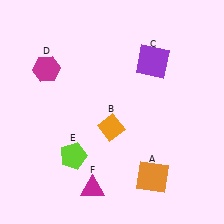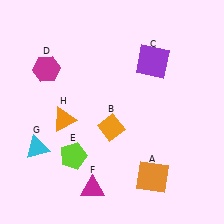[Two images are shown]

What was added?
A cyan triangle (G), an orange triangle (H) were added in Image 2.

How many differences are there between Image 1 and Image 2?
There are 2 differences between the two images.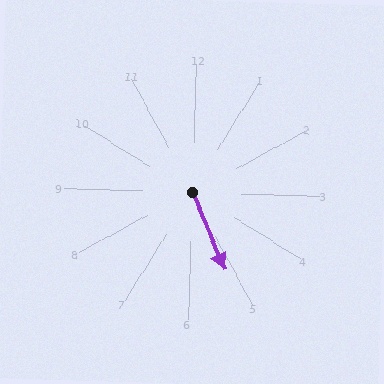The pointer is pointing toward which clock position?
Roughly 5 o'clock.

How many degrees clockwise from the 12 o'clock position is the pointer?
Approximately 156 degrees.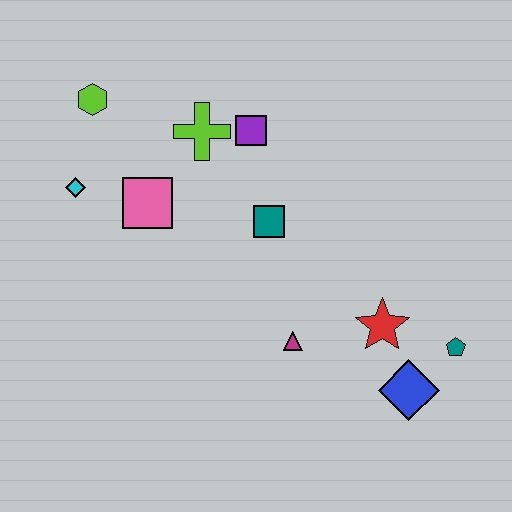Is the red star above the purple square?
No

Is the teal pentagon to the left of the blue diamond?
No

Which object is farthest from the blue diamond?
The lime hexagon is farthest from the blue diamond.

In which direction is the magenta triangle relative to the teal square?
The magenta triangle is below the teal square.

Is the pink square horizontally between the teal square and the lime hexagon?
Yes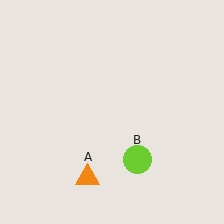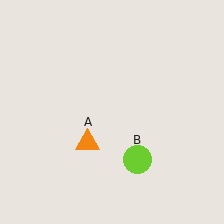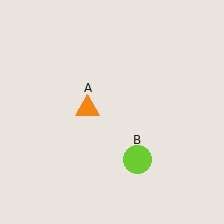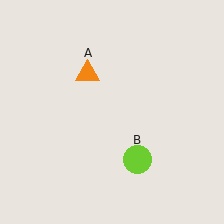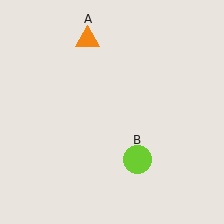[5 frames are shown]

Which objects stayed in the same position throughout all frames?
Lime circle (object B) remained stationary.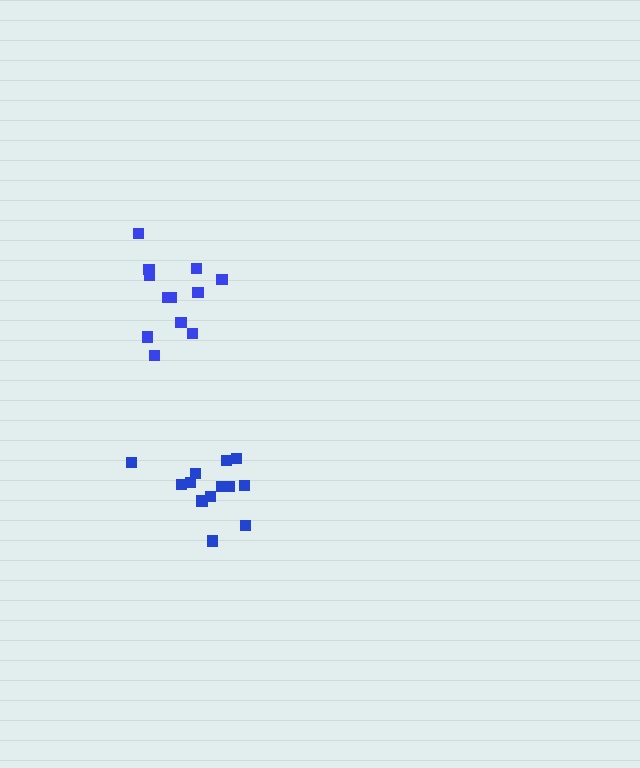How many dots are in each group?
Group 1: 13 dots, Group 2: 12 dots (25 total).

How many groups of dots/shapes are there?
There are 2 groups.